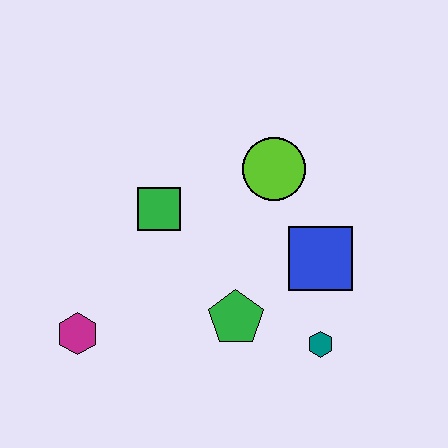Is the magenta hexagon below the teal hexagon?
No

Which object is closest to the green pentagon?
The teal hexagon is closest to the green pentagon.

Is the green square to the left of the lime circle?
Yes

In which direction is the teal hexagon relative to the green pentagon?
The teal hexagon is to the right of the green pentagon.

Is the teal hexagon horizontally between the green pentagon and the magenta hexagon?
No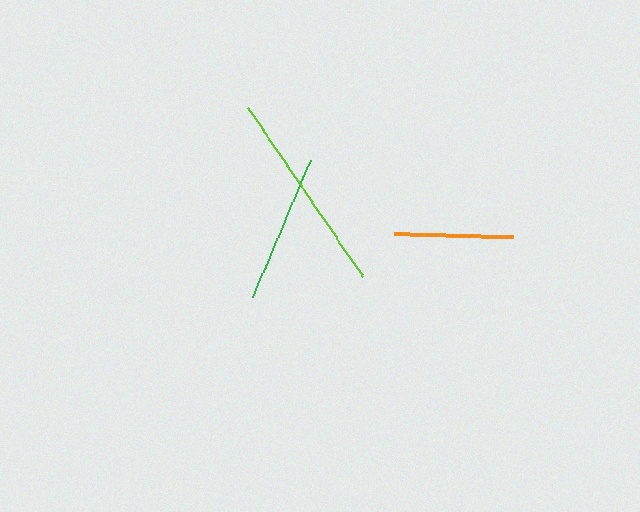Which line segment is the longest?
The lime line is the longest at approximately 205 pixels.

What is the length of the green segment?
The green segment is approximately 149 pixels long.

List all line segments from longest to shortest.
From longest to shortest: lime, green, orange.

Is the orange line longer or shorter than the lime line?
The lime line is longer than the orange line.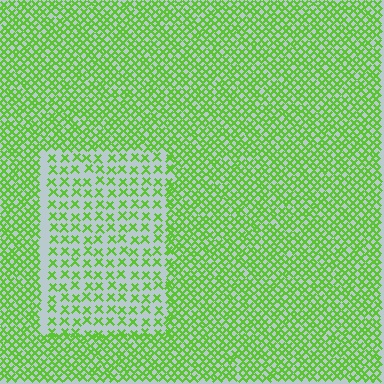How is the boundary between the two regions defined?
The boundary is defined by a change in element density (approximately 2.2x ratio). All elements are the same color, size, and shape.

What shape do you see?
I see a rectangle.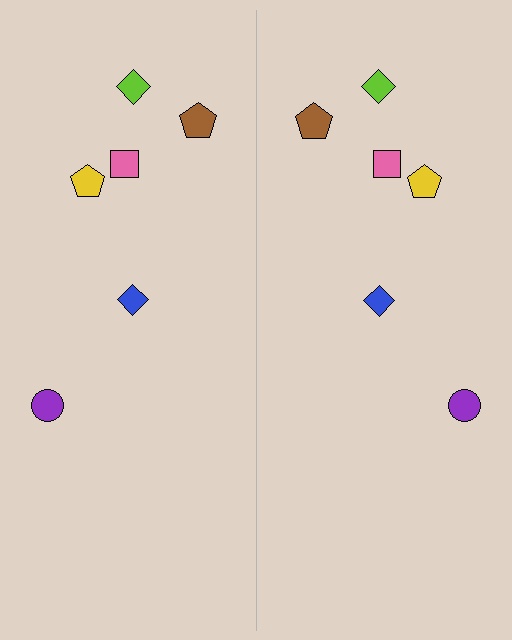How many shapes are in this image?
There are 12 shapes in this image.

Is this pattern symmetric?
Yes, this pattern has bilateral (reflection) symmetry.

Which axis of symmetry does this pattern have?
The pattern has a vertical axis of symmetry running through the center of the image.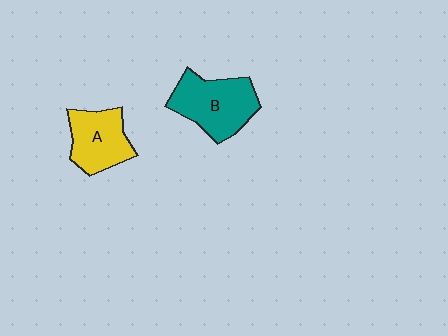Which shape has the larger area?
Shape B (teal).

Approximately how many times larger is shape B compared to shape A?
Approximately 1.3 times.